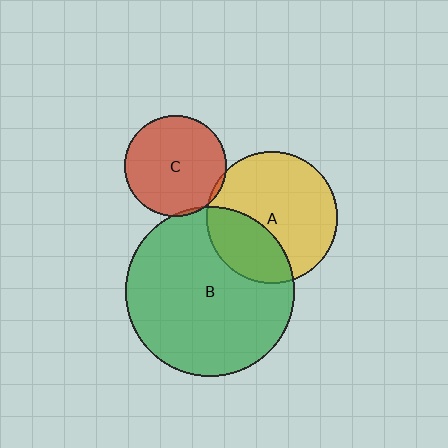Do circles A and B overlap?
Yes.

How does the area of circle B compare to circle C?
Approximately 2.8 times.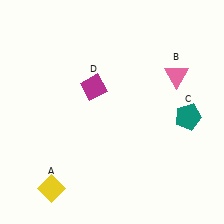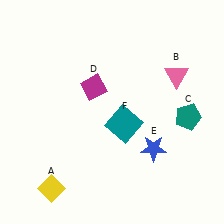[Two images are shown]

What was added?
A blue star (E), a teal square (F) were added in Image 2.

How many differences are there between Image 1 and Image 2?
There are 2 differences between the two images.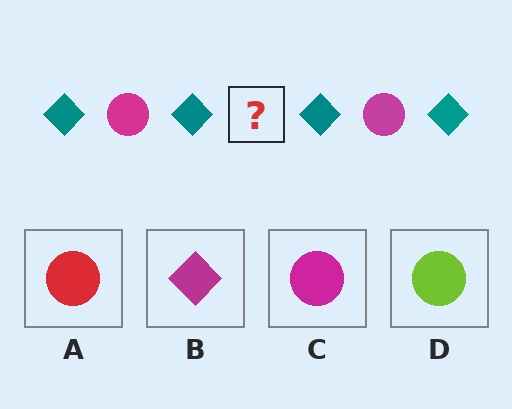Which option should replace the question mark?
Option C.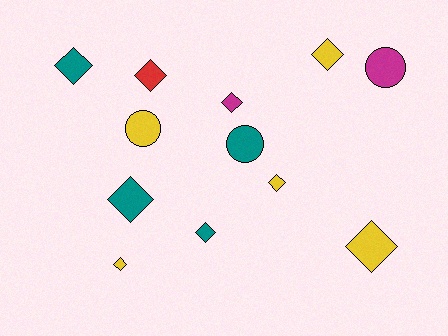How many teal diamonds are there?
There are 3 teal diamonds.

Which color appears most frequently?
Yellow, with 5 objects.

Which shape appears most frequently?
Diamond, with 9 objects.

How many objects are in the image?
There are 12 objects.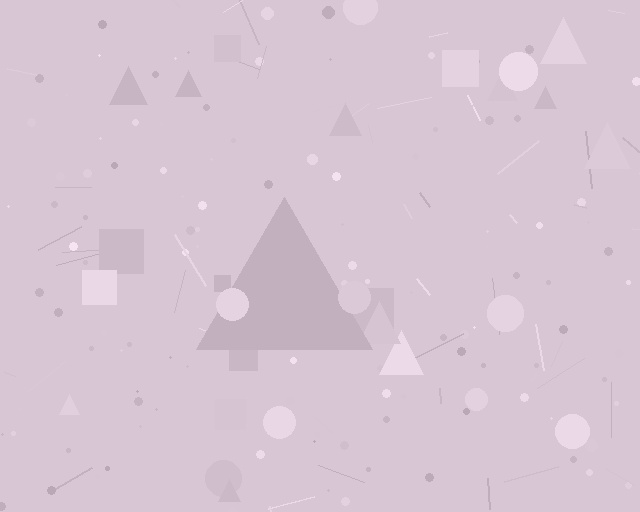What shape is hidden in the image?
A triangle is hidden in the image.